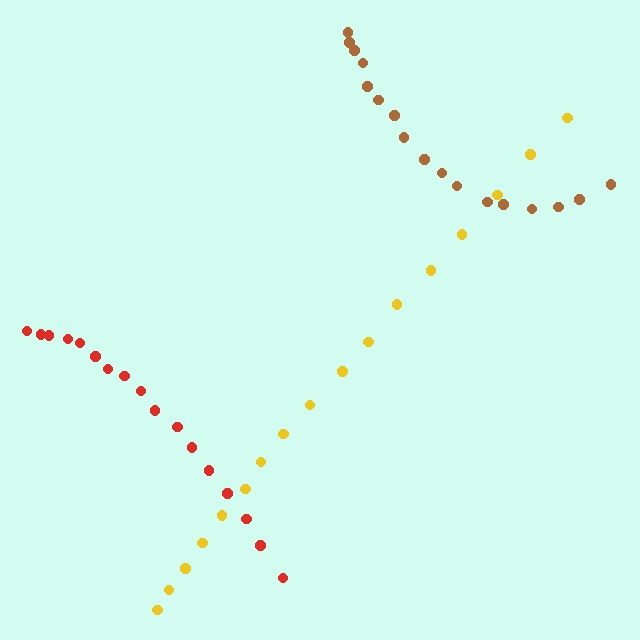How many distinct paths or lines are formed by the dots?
There are 3 distinct paths.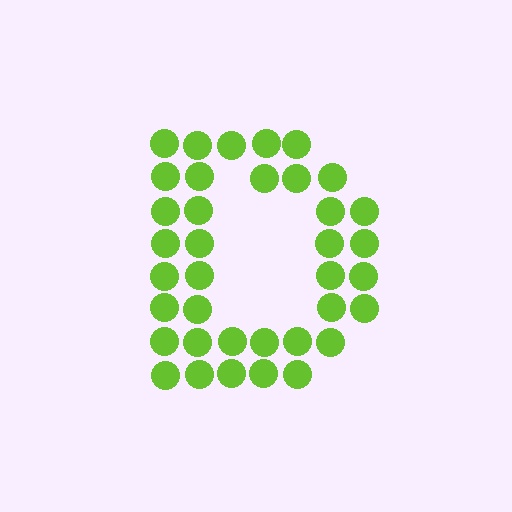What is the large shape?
The large shape is the letter D.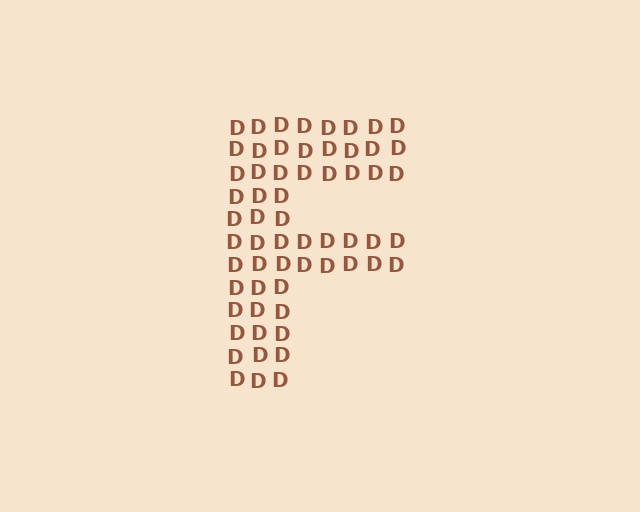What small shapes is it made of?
It is made of small letter D's.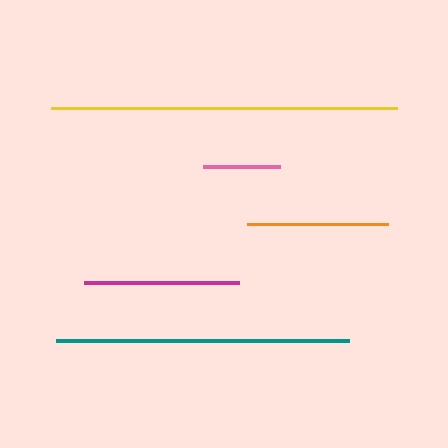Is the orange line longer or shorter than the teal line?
The teal line is longer than the orange line.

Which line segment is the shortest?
The pink line is the shortest at approximately 77 pixels.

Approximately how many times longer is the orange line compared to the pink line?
The orange line is approximately 1.8 times the length of the pink line.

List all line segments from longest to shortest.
From longest to shortest: yellow, teal, magenta, orange, pink.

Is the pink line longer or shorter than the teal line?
The teal line is longer than the pink line.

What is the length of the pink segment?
The pink segment is approximately 77 pixels long.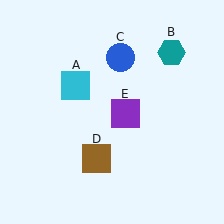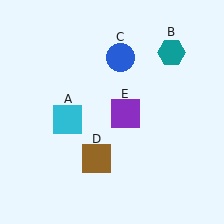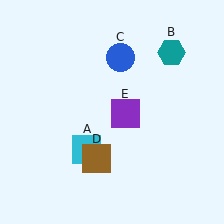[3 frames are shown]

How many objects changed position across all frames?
1 object changed position: cyan square (object A).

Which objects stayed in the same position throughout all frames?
Teal hexagon (object B) and blue circle (object C) and brown square (object D) and purple square (object E) remained stationary.